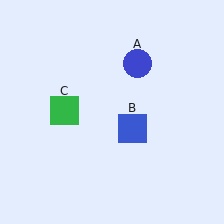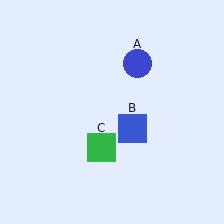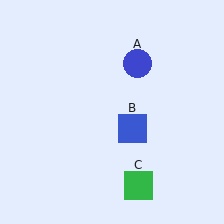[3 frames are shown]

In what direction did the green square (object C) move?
The green square (object C) moved down and to the right.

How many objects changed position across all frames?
1 object changed position: green square (object C).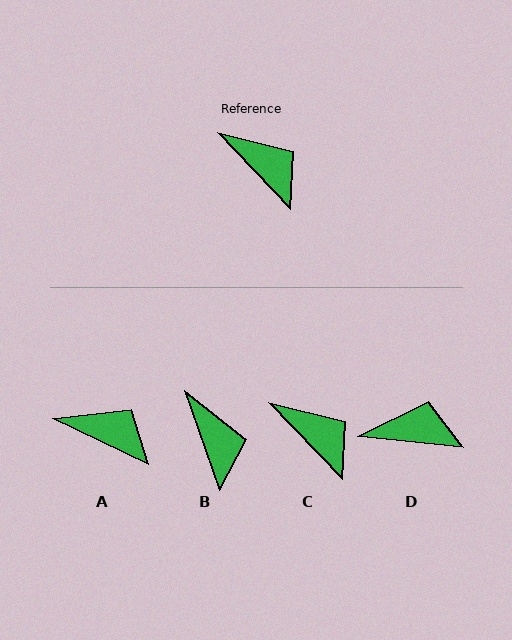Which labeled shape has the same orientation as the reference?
C.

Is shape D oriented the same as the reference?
No, it is off by about 40 degrees.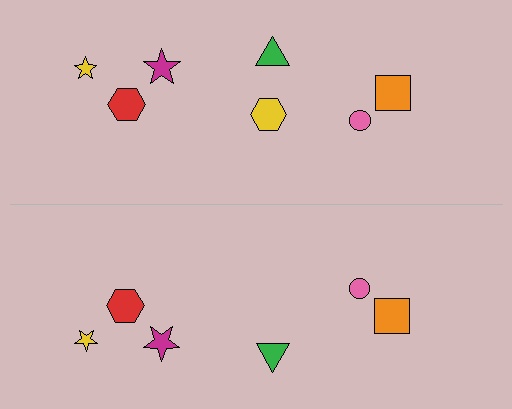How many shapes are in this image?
There are 13 shapes in this image.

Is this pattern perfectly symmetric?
No, the pattern is not perfectly symmetric. A yellow hexagon is missing from the bottom side.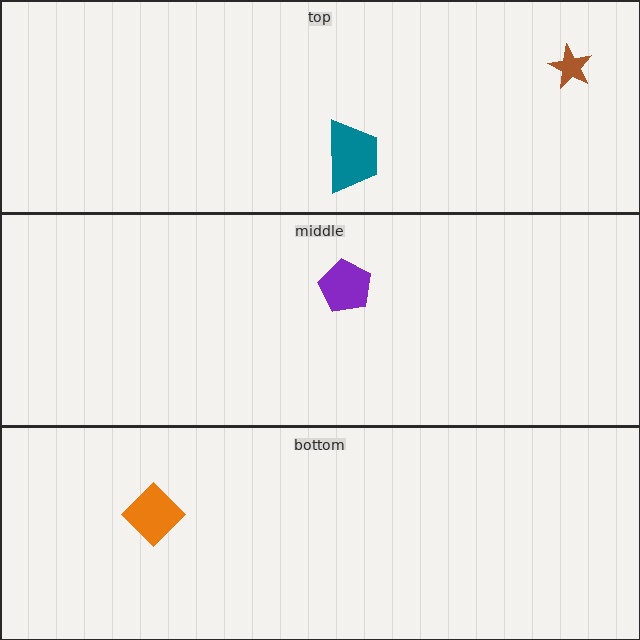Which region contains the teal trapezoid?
The top region.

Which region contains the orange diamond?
The bottom region.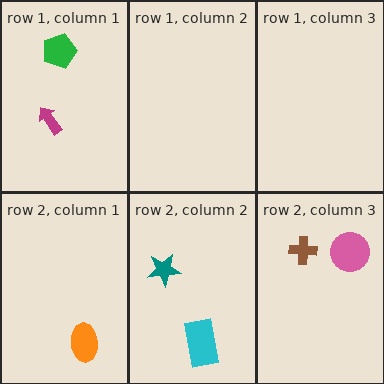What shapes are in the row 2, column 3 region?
The pink circle, the brown cross.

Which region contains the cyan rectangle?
The row 2, column 2 region.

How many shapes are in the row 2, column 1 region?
1.